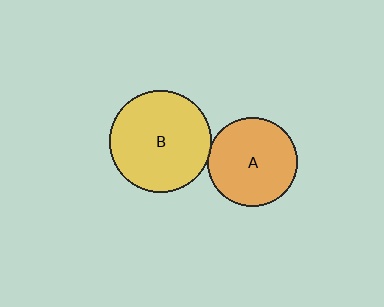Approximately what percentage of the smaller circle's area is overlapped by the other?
Approximately 5%.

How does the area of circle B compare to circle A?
Approximately 1.3 times.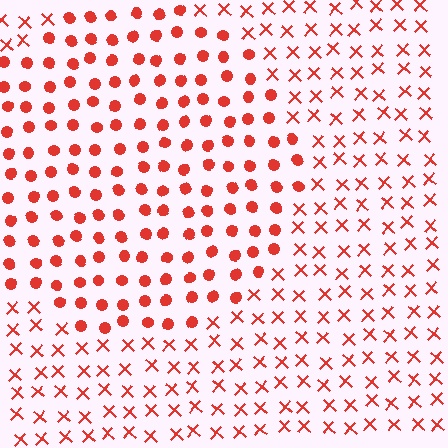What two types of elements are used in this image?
The image uses circles inside the circle region and X marks outside it.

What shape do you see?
I see a circle.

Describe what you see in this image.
The image is filled with small red elements arranged in a uniform grid. A circle-shaped region contains circles, while the surrounding area contains X marks. The boundary is defined purely by the change in element shape.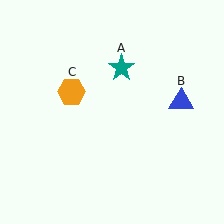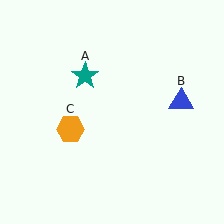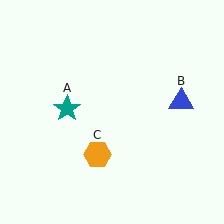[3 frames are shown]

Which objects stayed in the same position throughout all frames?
Blue triangle (object B) remained stationary.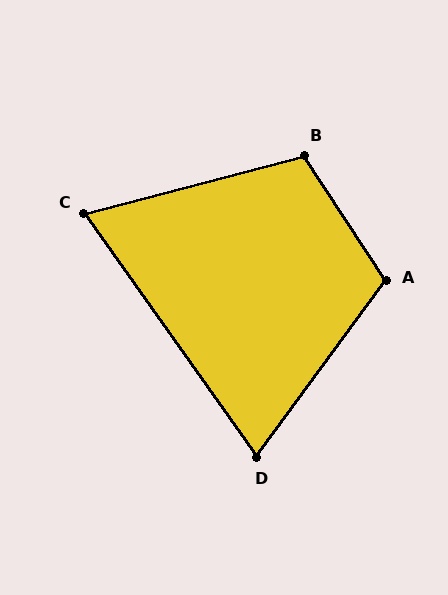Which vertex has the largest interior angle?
A, at approximately 111 degrees.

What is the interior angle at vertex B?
Approximately 108 degrees (obtuse).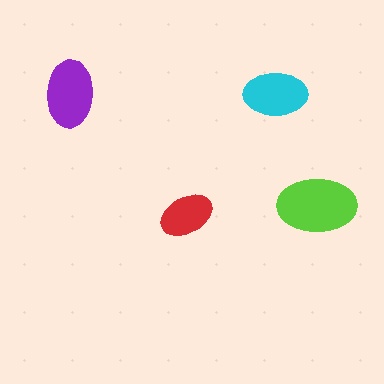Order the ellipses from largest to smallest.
the lime one, the purple one, the cyan one, the red one.